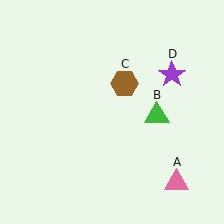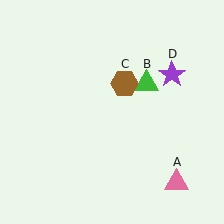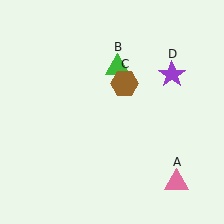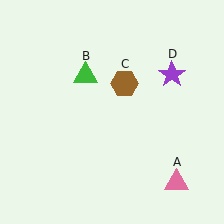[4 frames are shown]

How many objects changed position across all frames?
1 object changed position: green triangle (object B).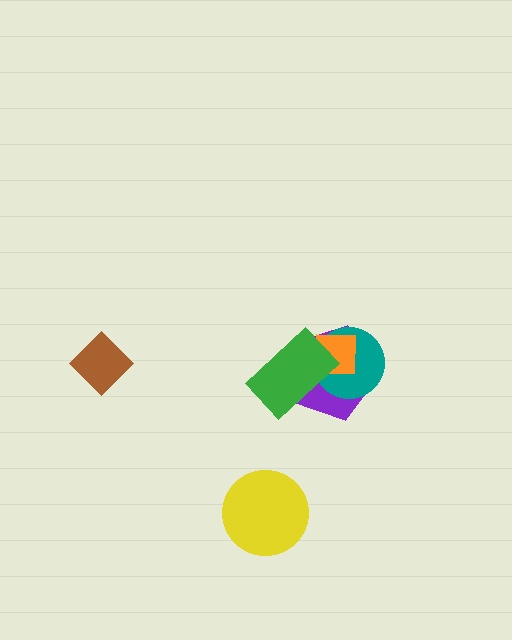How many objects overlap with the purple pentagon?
3 objects overlap with the purple pentagon.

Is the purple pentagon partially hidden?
Yes, it is partially covered by another shape.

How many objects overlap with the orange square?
3 objects overlap with the orange square.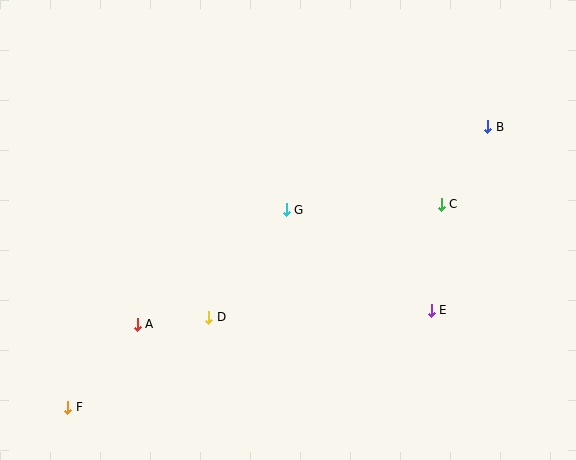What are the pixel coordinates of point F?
Point F is at (68, 407).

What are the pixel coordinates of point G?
Point G is at (286, 210).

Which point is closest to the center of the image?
Point G at (286, 210) is closest to the center.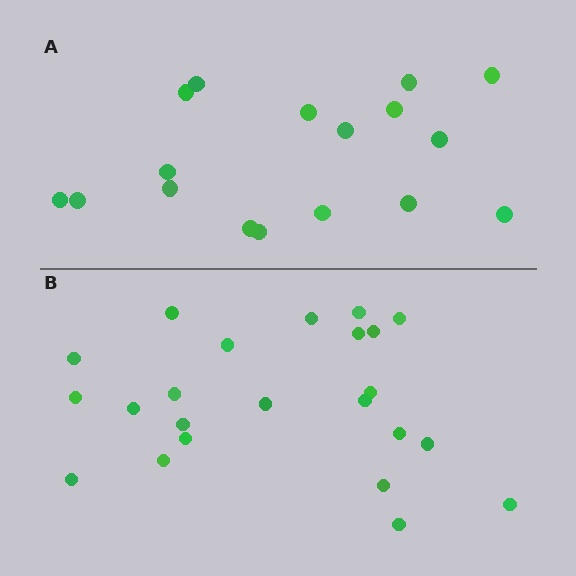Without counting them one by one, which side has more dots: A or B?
Region B (the bottom region) has more dots.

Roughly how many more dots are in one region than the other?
Region B has about 6 more dots than region A.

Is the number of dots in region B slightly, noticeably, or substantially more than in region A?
Region B has noticeably more, but not dramatically so. The ratio is roughly 1.4 to 1.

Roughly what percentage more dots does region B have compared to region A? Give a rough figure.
About 35% more.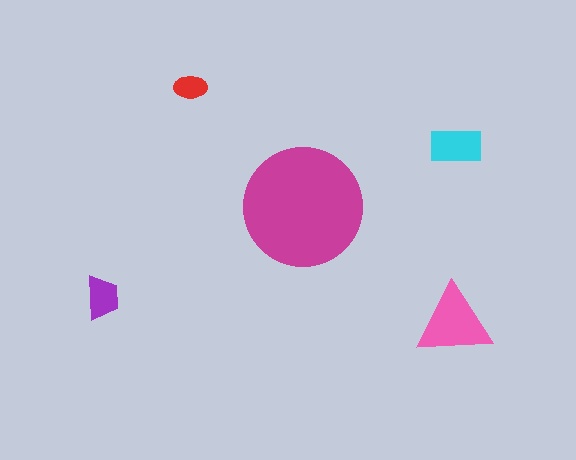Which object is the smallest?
The red ellipse.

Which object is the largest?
The magenta circle.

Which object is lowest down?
The pink triangle is bottommost.